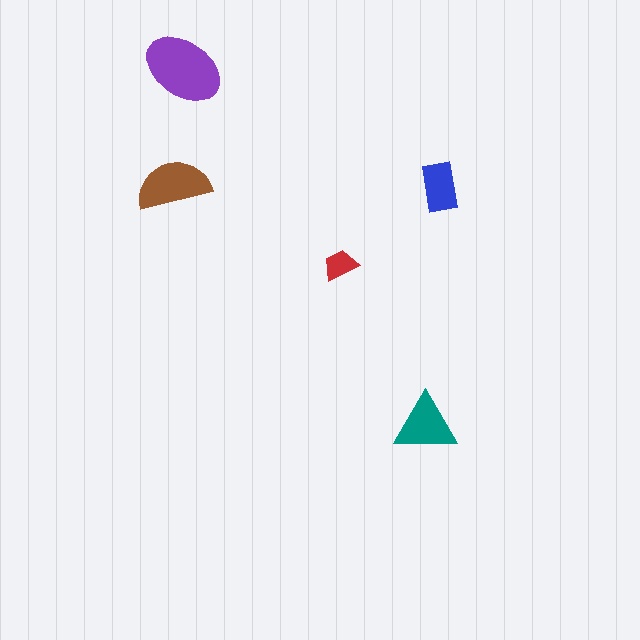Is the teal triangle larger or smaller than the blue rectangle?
Larger.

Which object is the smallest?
The red trapezoid.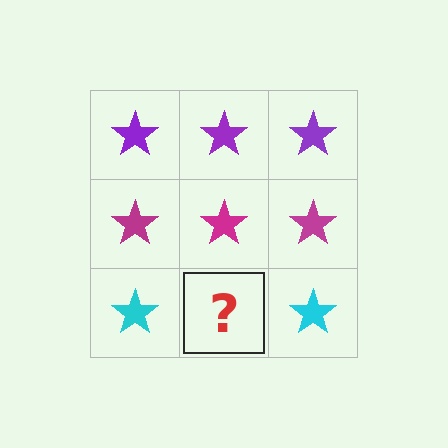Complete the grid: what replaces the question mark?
The question mark should be replaced with a cyan star.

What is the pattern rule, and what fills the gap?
The rule is that each row has a consistent color. The gap should be filled with a cyan star.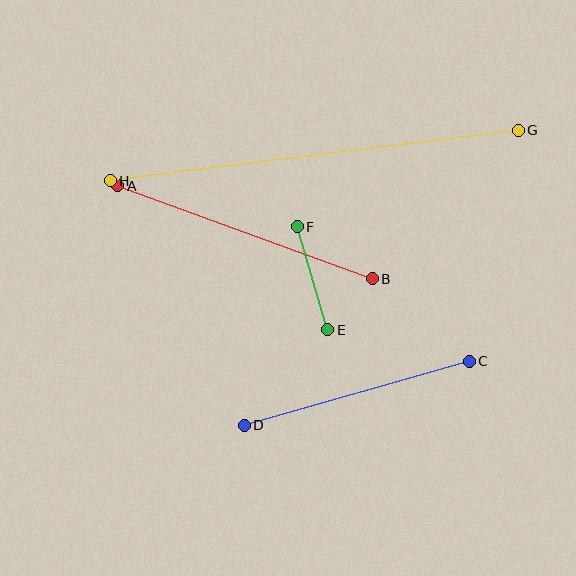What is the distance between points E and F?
The distance is approximately 107 pixels.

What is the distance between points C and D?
The distance is approximately 234 pixels.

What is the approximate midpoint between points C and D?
The midpoint is at approximately (357, 393) pixels.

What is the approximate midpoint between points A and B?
The midpoint is at approximately (245, 232) pixels.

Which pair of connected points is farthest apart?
Points G and H are farthest apart.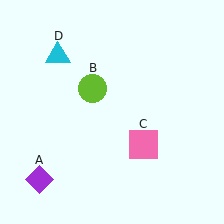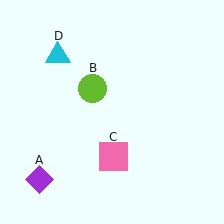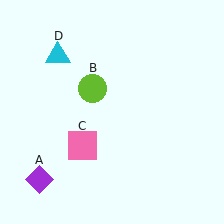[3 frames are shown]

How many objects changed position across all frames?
1 object changed position: pink square (object C).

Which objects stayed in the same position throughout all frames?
Purple diamond (object A) and lime circle (object B) and cyan triangle (object D) remained stationary.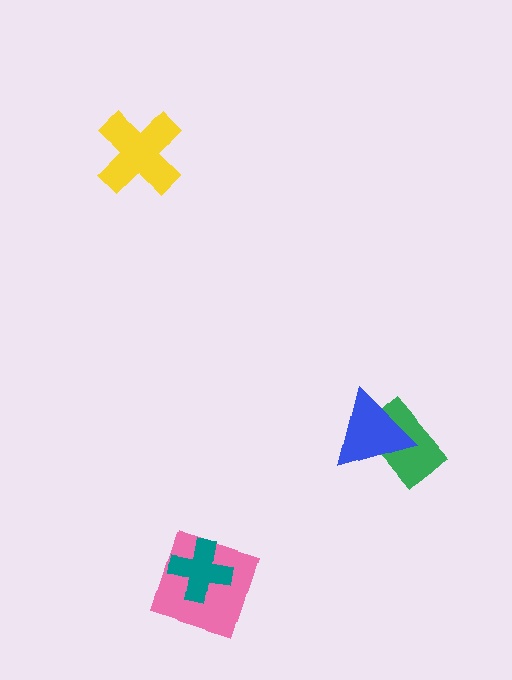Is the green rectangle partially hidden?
Yes, it is partially covered by another shape.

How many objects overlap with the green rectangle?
1 object overlaps with the green rectangle.